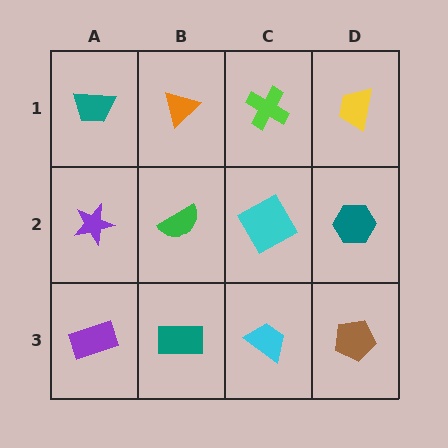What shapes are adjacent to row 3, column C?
A cyan square (row 2, column C), a teal rectangle (row 3, column B), a brown pentagon (row 3, column D).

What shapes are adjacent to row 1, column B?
A green semicircle (row 2, column B), a teal trapezoid (row 1, column A), a lime cross (row 1, column C).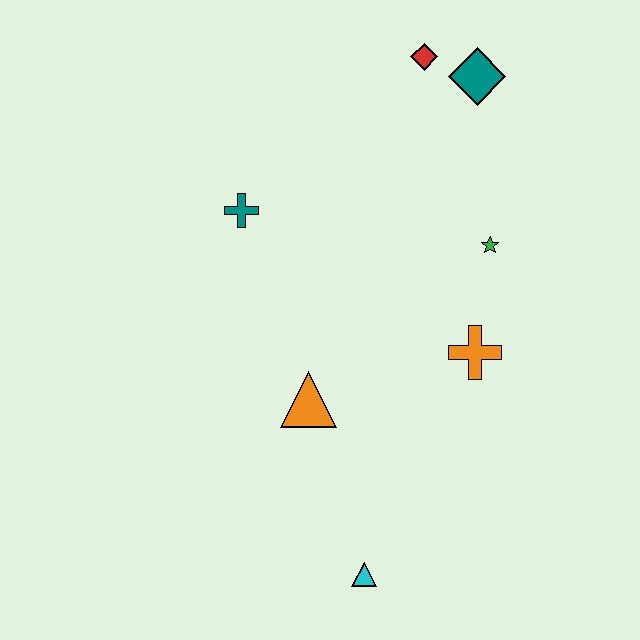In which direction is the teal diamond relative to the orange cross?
The teal diamond is above the orange cross.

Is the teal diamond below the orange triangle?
No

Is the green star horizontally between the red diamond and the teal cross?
No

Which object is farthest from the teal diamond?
The cyan triangle is farthest from the teal diamond.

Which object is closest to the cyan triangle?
The orange triangle is closest to the cyan triangle.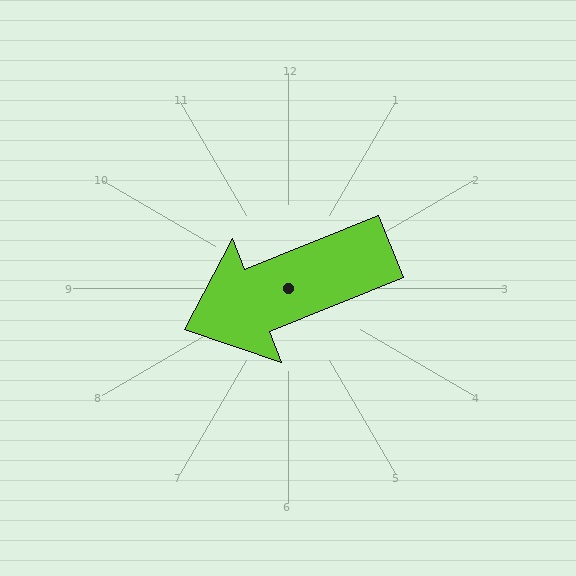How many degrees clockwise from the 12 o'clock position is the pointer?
Approximately 248 degrees.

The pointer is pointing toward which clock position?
Roughly 8 o'clock.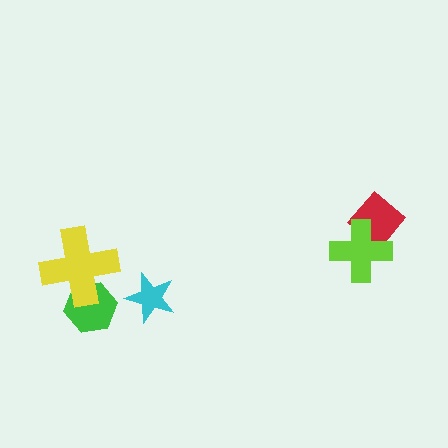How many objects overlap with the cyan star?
0 objects overlap with the cyan star.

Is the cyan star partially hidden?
No, no other shape covers it.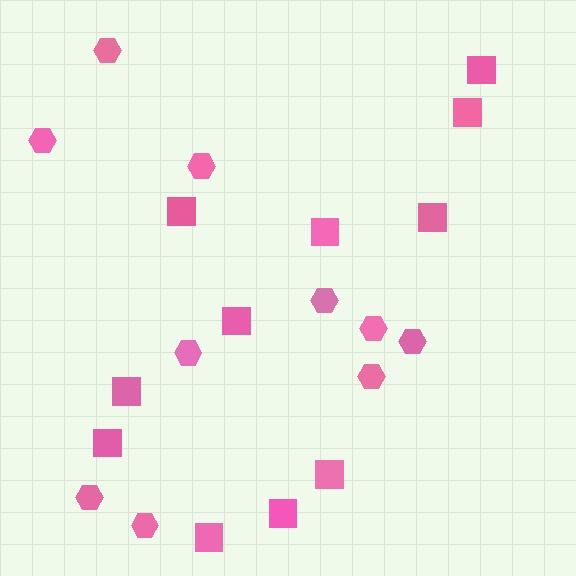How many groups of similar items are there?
There are 2 groups: one group of squares (11) and one group of hexagons (10).